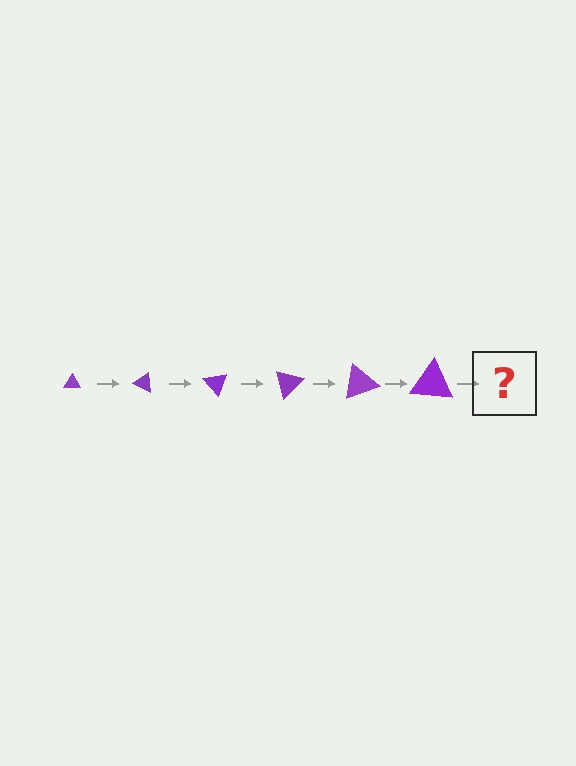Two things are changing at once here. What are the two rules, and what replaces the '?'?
The two rules are that the triangle grows larger each step and it rotates 25 degrees each step. The '?' should be a triangle, larger than the previous one and rotated 150 degrees from the start.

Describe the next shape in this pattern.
It should be a triangle, larger than the previous one and rotated 150 degrees from the start.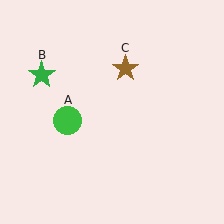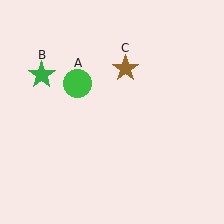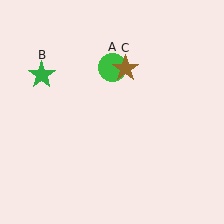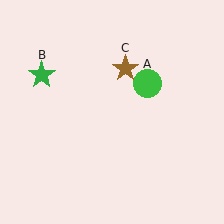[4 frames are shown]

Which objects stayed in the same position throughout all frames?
Green star (object B) and brown star (object C) remained stationary.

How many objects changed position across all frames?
1 object changed position: green circle (object A).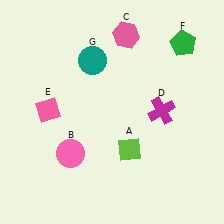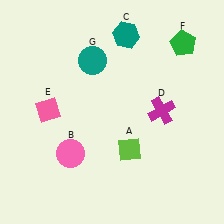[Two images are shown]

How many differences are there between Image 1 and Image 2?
There is 1 difference between the two images.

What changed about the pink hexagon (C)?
In Image 1, C is pink. In Image 2, it changed to teal.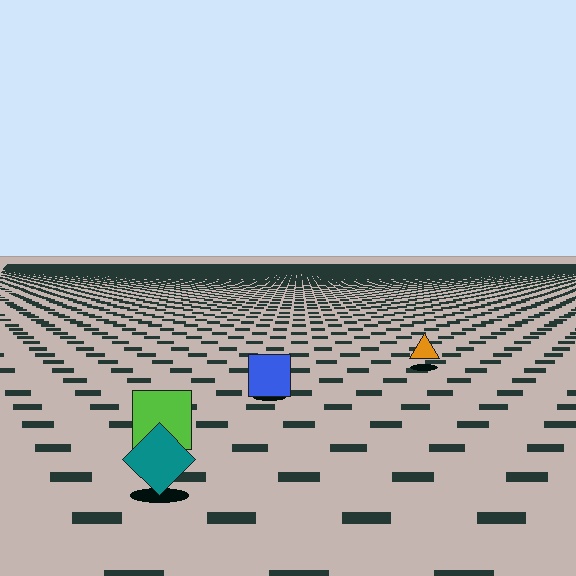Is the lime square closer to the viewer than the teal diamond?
No. The teal diamond is closer — you can tell from the texture gradient: the ground texture is coarser near it.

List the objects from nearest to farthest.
From nearest to farthest: the teal diamond, the lime square, the blue square, the orange triangle.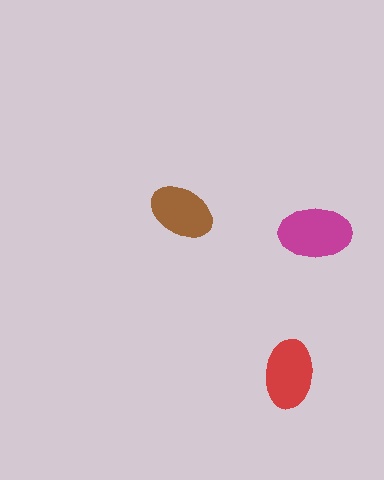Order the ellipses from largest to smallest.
the magenta one, the red one, the brown one.